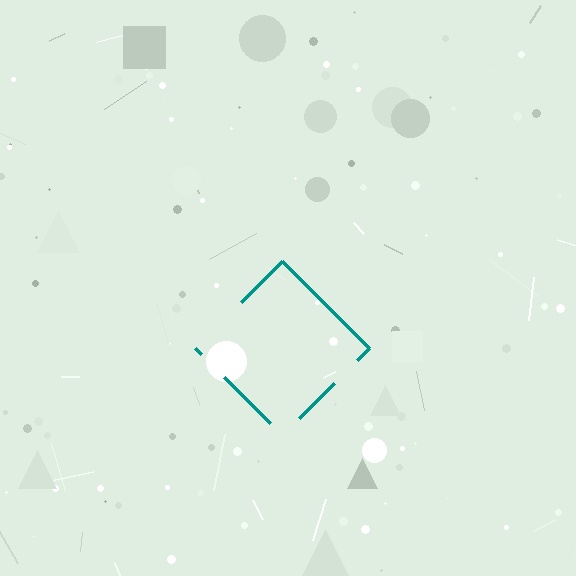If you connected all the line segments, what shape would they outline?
They would outline a diamond.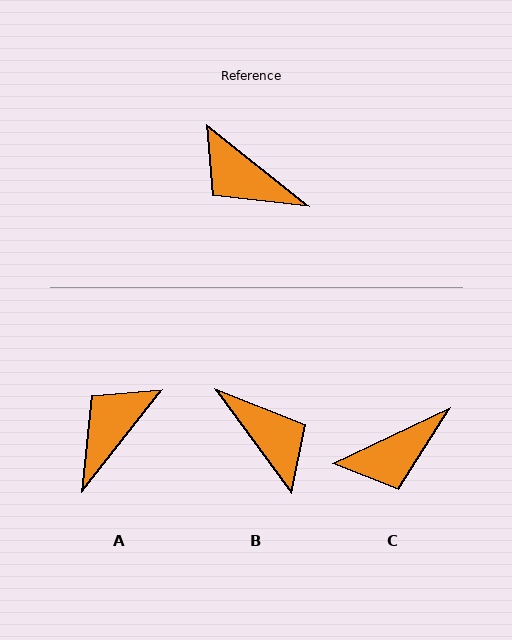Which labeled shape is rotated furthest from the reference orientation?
B, about 165 degrees away.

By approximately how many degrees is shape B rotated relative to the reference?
Approximately 165 degrees counter-clockwise.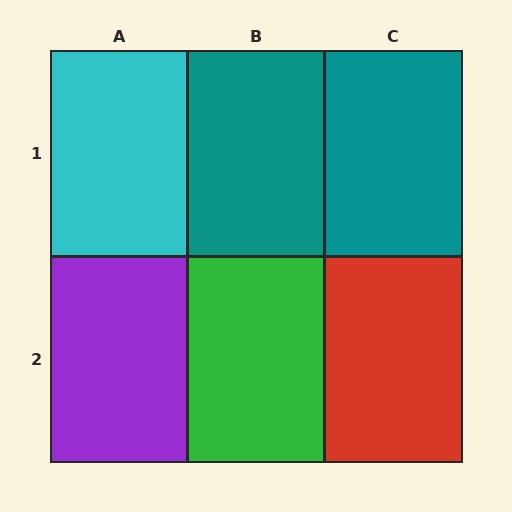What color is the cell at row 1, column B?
Teal.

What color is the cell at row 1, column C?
Teal.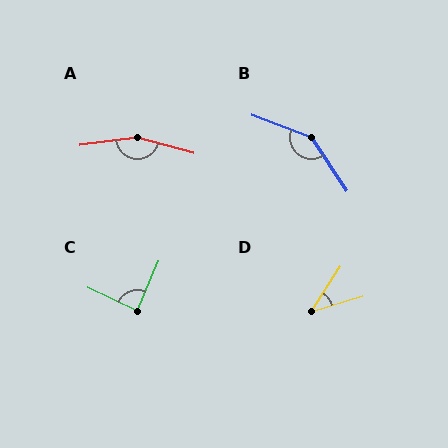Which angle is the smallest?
D, at approximately 40 degrees.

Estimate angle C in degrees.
Approximately 88 degrees.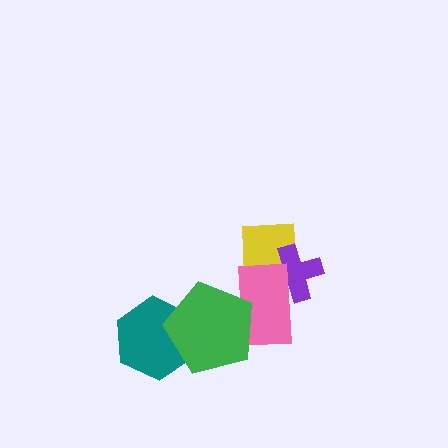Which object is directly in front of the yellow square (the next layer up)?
The purple cross is directly in front of the yellow square.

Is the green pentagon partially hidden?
No, no other shape covers it.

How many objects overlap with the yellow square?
2 objects overlap with the yellow square.